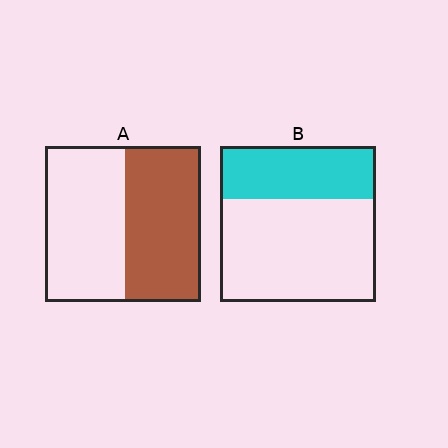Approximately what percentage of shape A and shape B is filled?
A is approximately 50% and B is approximately 35%.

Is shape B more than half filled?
No.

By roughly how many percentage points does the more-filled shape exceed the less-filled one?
By roughly 15 percentage points (A over B).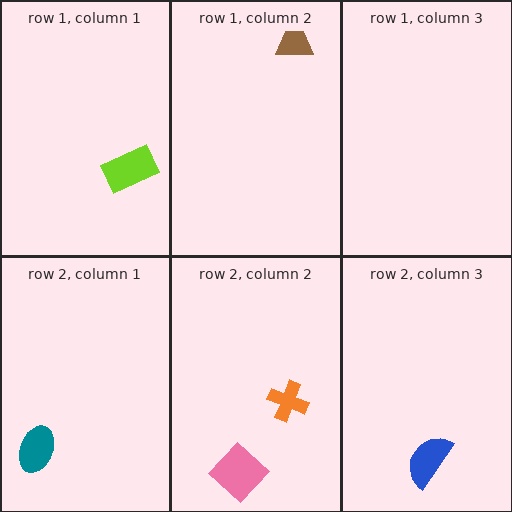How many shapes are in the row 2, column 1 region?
1.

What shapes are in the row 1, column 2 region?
The brown trapezoid.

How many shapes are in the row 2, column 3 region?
1.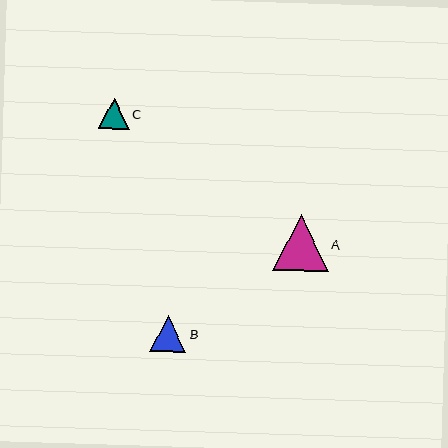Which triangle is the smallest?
Triangle C is the smallest with a size of approximately 31 pixels.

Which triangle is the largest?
Triangle A is the largest with a size of approximately 56 pixels.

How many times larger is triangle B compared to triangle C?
Triangle B is approximately 1.2 times the size of triangle C.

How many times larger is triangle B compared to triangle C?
Triangle B is approximately 1.2 times the size of triangle C.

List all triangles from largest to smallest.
From largest to smallest: A, B, C.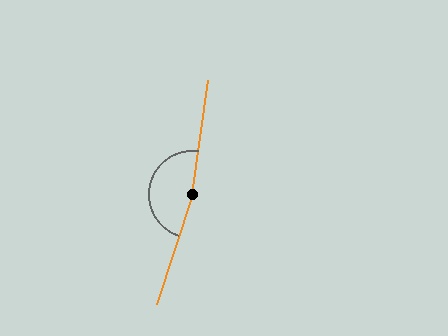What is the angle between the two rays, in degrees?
Approximately 169 degrees.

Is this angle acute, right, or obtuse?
It is obtuse.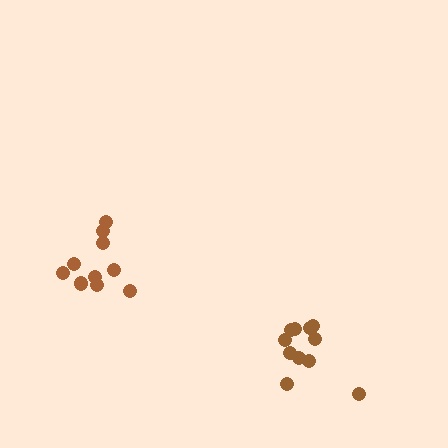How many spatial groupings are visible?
There are 2 spatial groupings.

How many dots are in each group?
Group 1: 10 dots, Group 2: 11 dots (21 total).